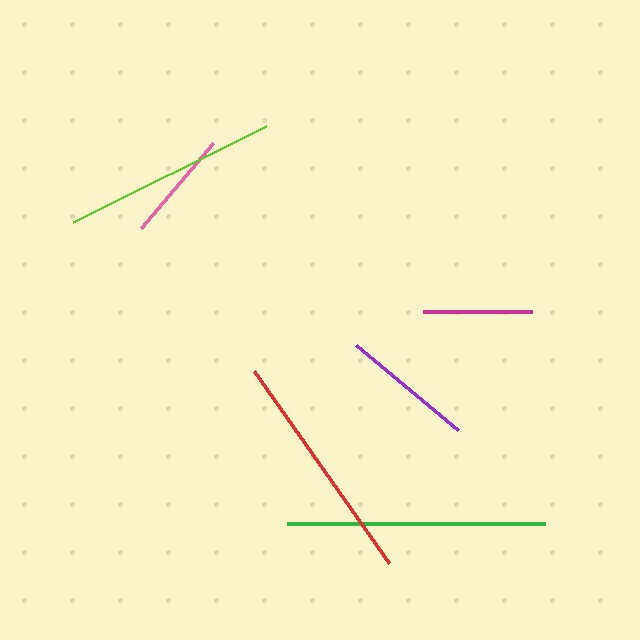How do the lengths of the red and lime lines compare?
The red and lime lines are approximately the same length.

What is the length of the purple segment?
The purple segment is approximately 133 pixels long.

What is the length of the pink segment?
The pink segment is approximately 111 pixels long.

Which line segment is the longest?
The green line is the longest at approximately 258 pixels.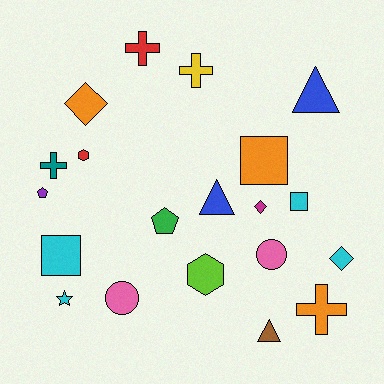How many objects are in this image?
There are 20 objects.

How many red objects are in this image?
There are 2 red objects.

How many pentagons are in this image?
There are 2 pentagons.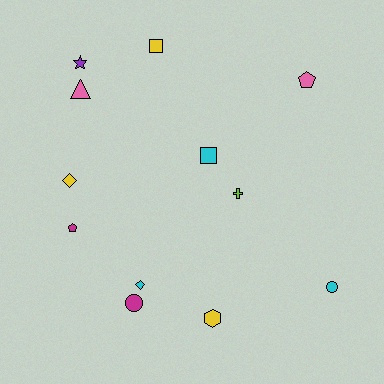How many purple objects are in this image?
There is 1 purple object.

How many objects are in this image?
There are 12 objects.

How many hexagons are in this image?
There is 1 hexagon.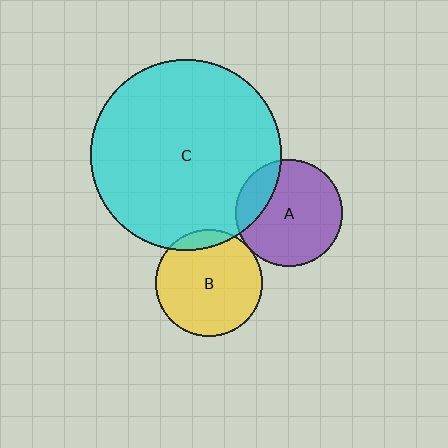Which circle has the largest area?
Circle C (cyan).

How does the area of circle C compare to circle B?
Approximately 3.2 times.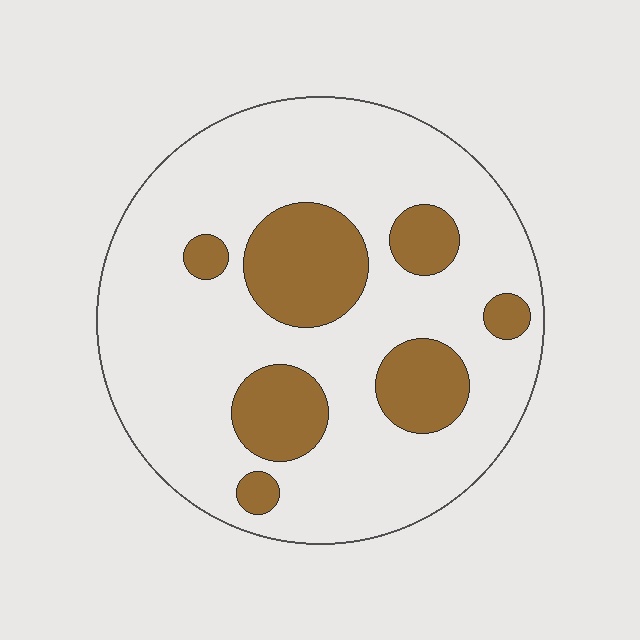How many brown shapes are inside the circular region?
7.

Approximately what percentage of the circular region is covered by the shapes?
Approximately 25%.